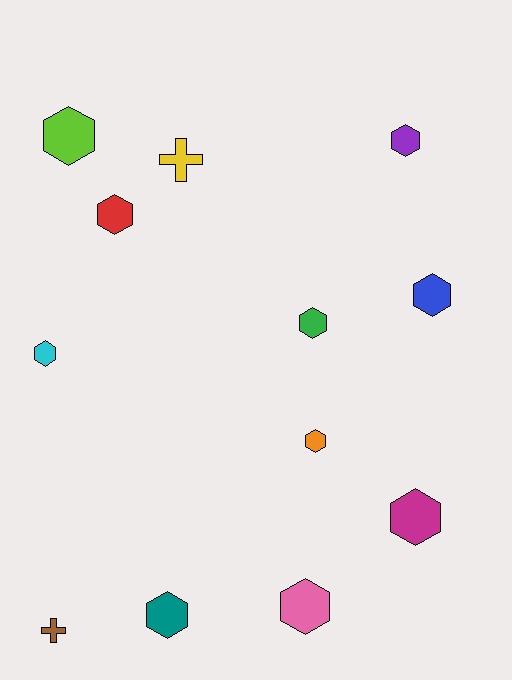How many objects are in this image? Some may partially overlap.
There are 12 objects.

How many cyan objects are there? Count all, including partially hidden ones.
There is 1 cyan object.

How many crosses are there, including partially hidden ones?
There are 2 crosses.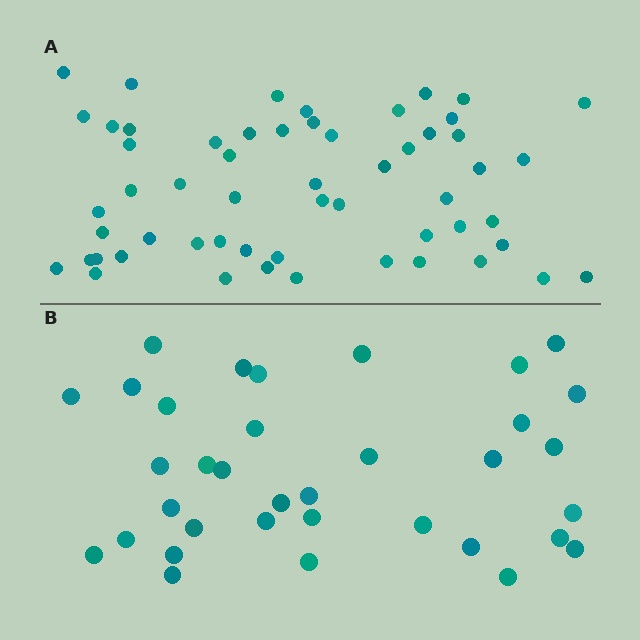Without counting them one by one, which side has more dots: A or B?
Region A (the top region) has more dots.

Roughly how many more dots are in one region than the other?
Region A has approximately 20 more dots than region B.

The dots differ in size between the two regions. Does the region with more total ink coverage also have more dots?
No. Region B has more total ink coverage because its dots are larger, but region A actually contains more individual dots. Total area can be misleading — the number of items is what matters here.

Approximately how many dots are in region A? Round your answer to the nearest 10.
About 60 dots. (The exact count is 56, which rounds to 60.)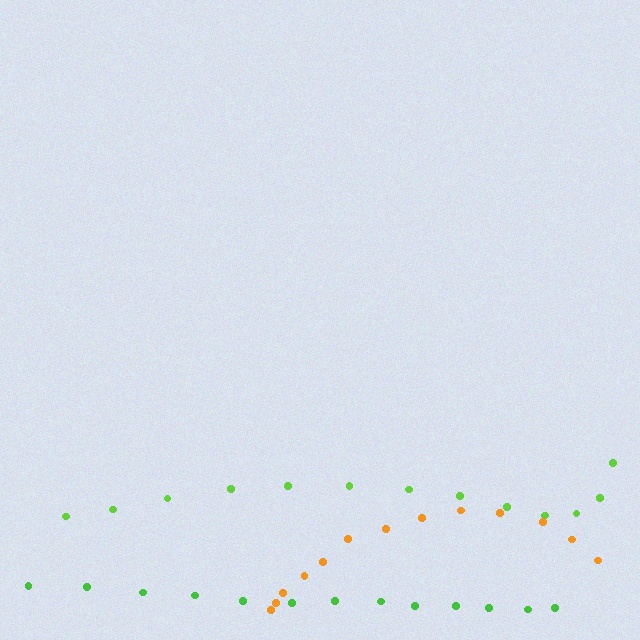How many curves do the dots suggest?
There are 3 distinct paths.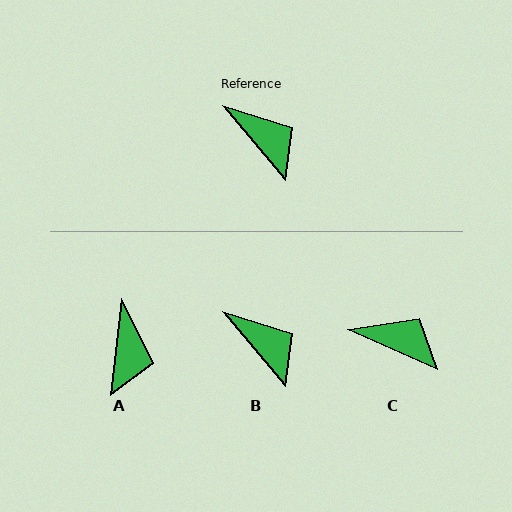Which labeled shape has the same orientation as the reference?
B.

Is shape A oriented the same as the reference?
No, it is off by about 46 degrees.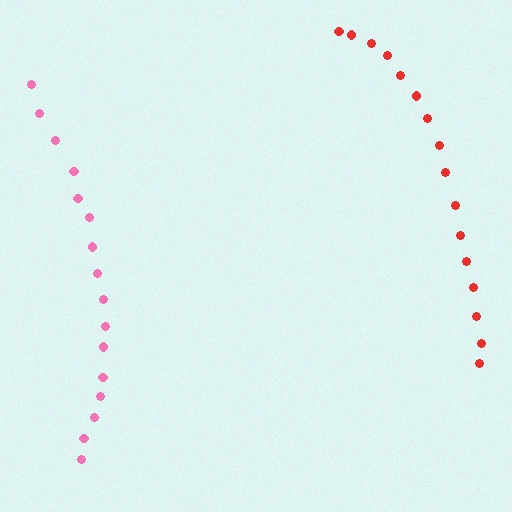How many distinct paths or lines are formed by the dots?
There are 2 distinct paths.